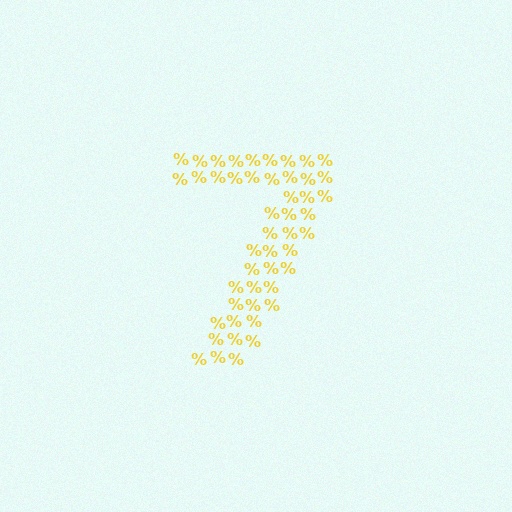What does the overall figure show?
The overall figure shows the digit 7.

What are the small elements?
The small elements are percent signs.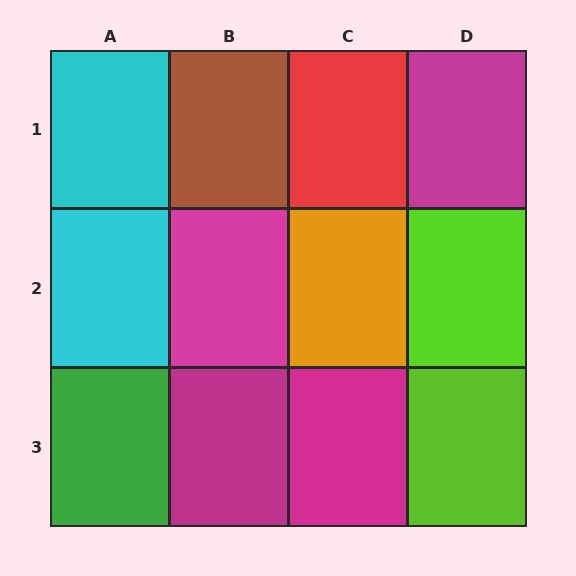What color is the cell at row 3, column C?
Magenta.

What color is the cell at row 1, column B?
Brown.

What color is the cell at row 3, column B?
Magenta.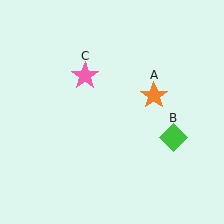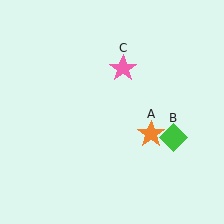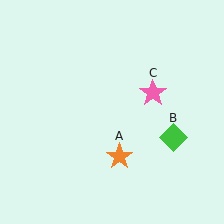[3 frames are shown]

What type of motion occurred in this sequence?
The orange star (object A), pink star (object C) rotated clockwise around the center of the scene.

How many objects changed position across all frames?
2 objects changed position: orange star (object A), pink star (object C).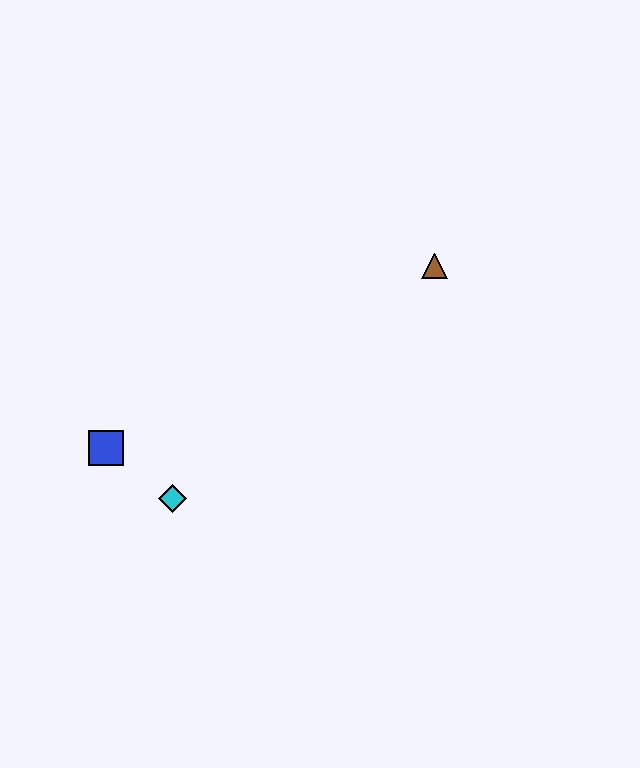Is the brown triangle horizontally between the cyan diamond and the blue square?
No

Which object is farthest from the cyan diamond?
The brown triangle is farthest from the cyan diamond.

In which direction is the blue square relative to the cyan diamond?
The blue square is to the left of the cyan diamond.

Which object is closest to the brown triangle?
The cyan diamond is closest to the brown triangle.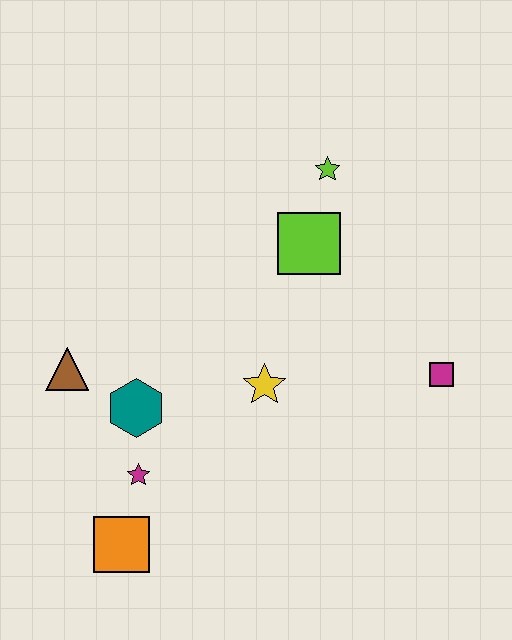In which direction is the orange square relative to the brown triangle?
The orange square is below the brown triangle.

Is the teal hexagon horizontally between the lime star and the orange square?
Yes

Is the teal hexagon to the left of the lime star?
Yes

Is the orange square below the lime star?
Yes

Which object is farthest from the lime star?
The orange square is farthest from the lime star.